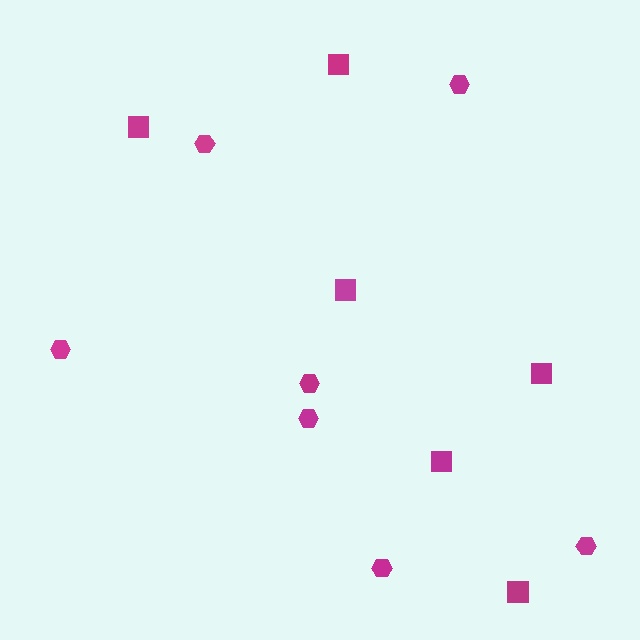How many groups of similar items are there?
There are 2 groups: one group of squares (6) and one group of hexagons (7).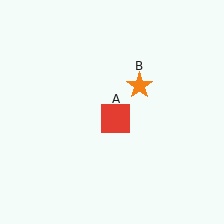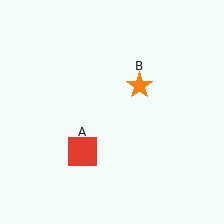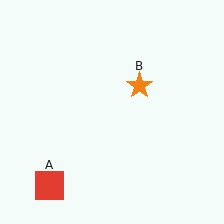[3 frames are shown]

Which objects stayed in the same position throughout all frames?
Orange star (object B) remained stationary.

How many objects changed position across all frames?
1 object changed position: red square (object A).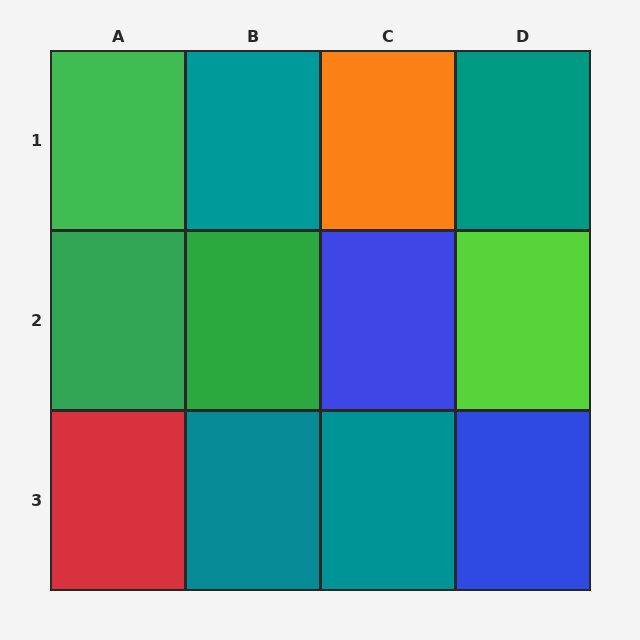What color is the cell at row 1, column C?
Orange.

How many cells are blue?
2 cells are blue.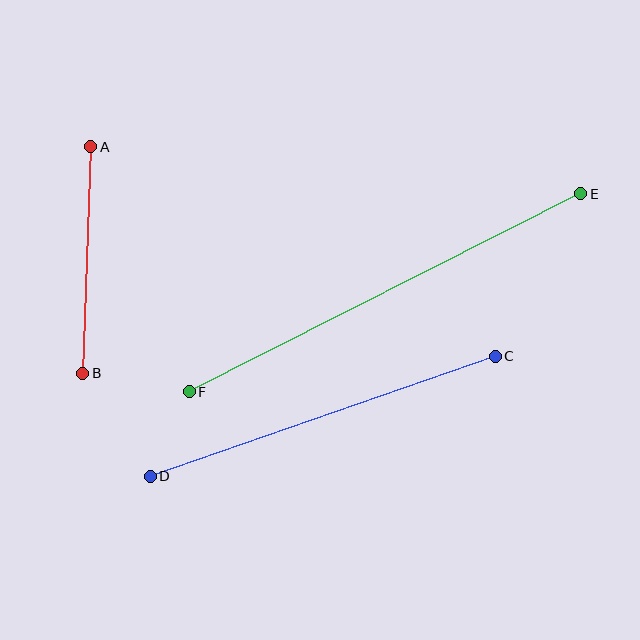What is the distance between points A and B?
The distance is approximately 227 pixels.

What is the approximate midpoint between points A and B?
The midpoint is at approximately (87, 260) pixels.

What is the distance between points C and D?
The distance is approximately 365 pixels.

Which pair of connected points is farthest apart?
Points E and F are farthest apart.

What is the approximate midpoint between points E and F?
The midpoint is at approximately (385, 293) pixels.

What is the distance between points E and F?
The distance is approximately 439 pixels.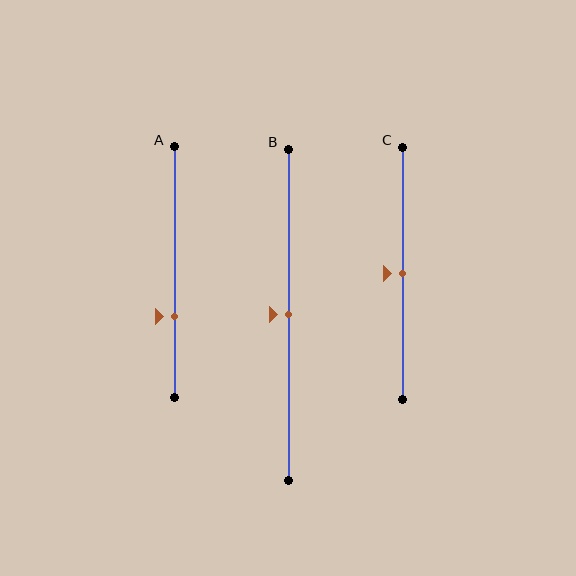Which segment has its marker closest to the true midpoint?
Segment B has its marker closest to the true midpoint.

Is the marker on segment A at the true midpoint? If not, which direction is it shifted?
No, the marker on segment A is shifted downward by about 18% of the segment length.